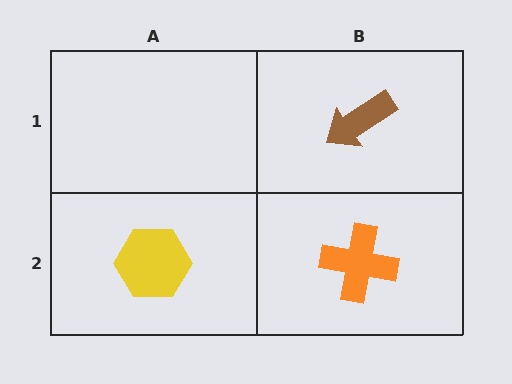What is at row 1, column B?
A brown arrow.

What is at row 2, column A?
A yellow hexagon.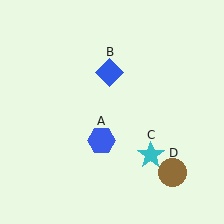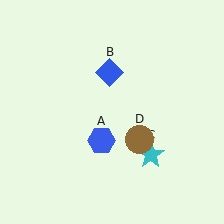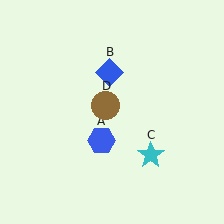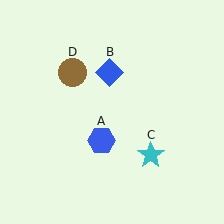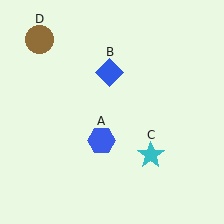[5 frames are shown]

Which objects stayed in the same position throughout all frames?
Blue hexagon (object A) and blue diamond (object B) and cyan star (object C) remained stationary.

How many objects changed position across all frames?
1 object changed position: brown circle (object D).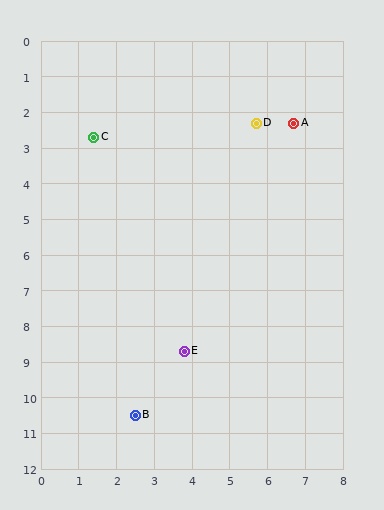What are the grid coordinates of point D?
Point D is at approximately (5.7, 2.3).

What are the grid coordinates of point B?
Point B is at approximately (2.5, 10.5).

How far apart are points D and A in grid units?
Points D and A are about 1.0 grid units apart.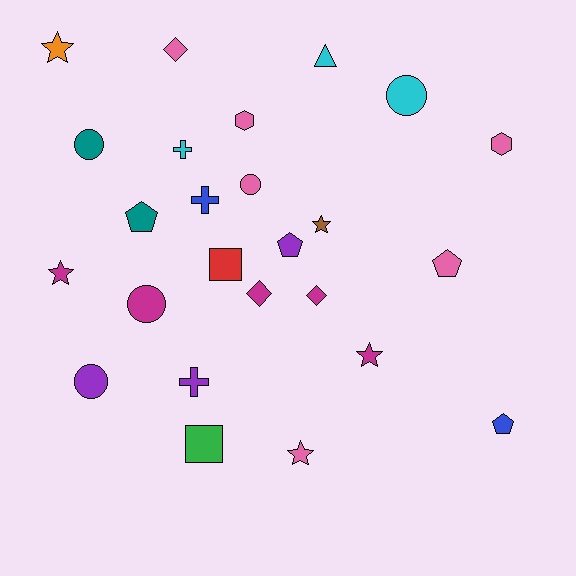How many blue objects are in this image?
There are 2 blue objects.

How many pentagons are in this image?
There are 4 pentagons.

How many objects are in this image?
There are 25 objects.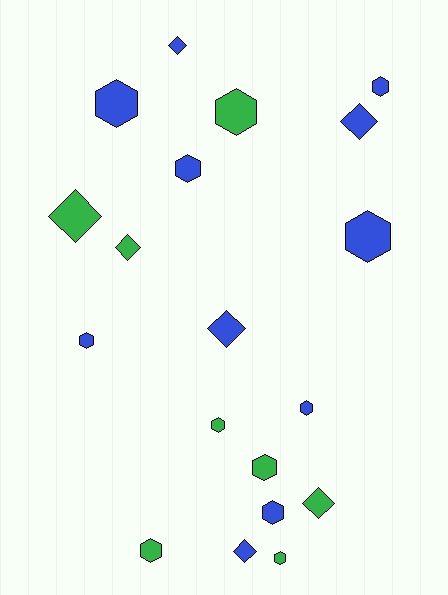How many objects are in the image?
There are 19 objects.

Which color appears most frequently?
Blue, with 11 objects.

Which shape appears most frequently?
Hexagon, with 12 objects.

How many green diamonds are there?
There are 3 green diamonds.